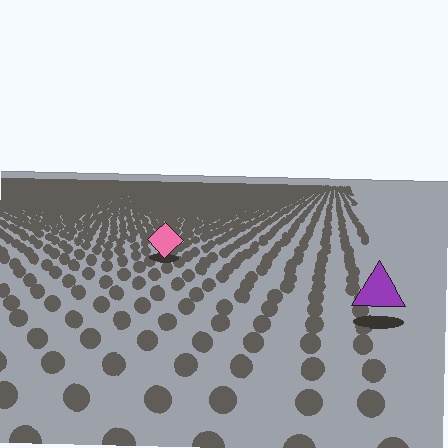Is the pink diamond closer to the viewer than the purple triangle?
No. The purple triangle is closer — you can tell from the texture gradient: the ground texture is coarser near it.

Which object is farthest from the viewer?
The pink diamond is farthest from the viewer. It appears smaller and the ground texture around it is denser.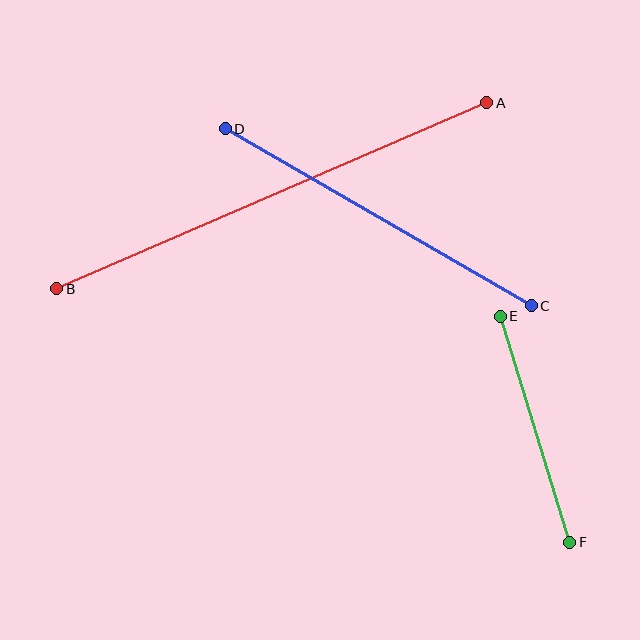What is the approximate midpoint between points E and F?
The midpoint is at approximately (535, 429) pixels.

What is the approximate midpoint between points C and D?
The midpoint is at approximately (378, 217) pixels.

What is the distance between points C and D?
The distance is approximately 353 pixels.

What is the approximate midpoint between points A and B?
The midpoint is at approximately (272, 196) pixels.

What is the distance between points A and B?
The distance is approximately 468 pixels.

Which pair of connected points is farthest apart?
Points A and B are farthest apart.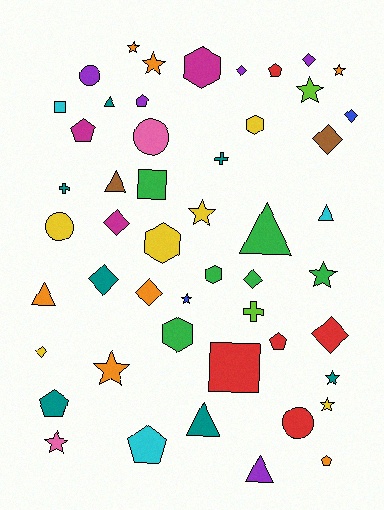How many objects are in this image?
There are 50 objects.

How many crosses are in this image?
There are 3 crosses.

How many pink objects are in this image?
There are 2 pink objects.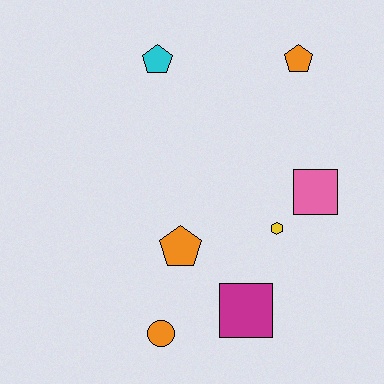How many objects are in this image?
There are 7 objects.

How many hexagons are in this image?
There is 1 hexagon.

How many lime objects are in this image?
There are no lime objects.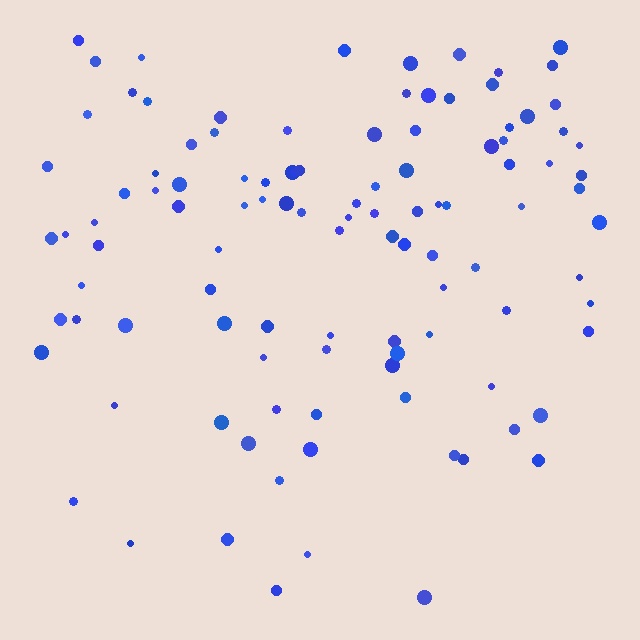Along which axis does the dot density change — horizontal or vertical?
Vertical.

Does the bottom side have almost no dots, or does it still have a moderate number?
Still a moderate number, just noticeably fewer than the top.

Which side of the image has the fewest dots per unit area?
The bottom.